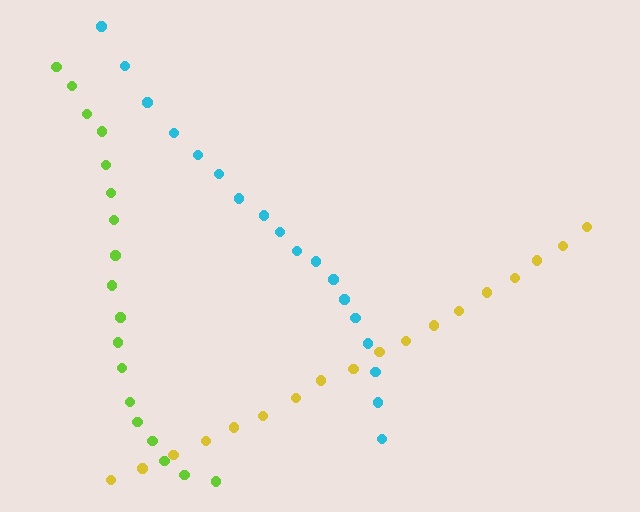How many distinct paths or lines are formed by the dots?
There are 3 distinct paths.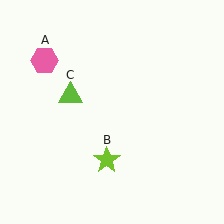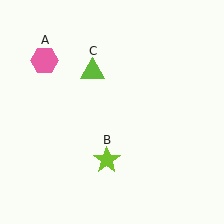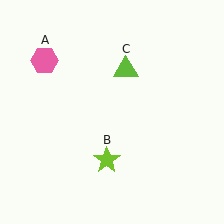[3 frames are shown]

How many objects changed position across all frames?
1 object changed position: lime triangle (object C).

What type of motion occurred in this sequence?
The lime triangle (object C) rotated clockwise around the center of the scene.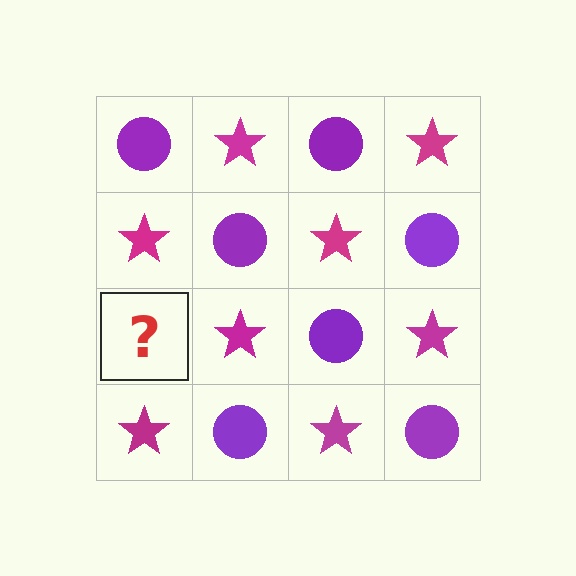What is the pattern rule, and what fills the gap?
The rule is that it alternates purple circle and magenta star in a checkerboard pattern. The gap should be filled with a purple circle.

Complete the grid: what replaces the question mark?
The question mark should be replaced with a purple circle.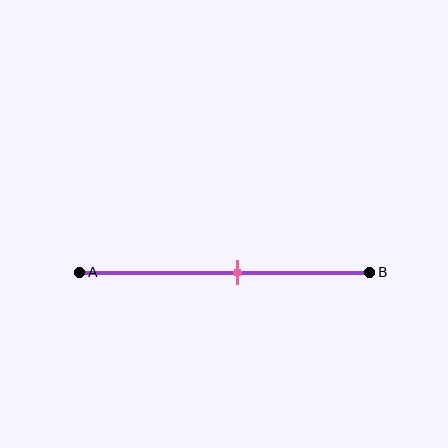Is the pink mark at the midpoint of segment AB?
No, the mark is at about 55% from A, not at the 50% midpoint.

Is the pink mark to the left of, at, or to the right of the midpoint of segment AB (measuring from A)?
The pink mark is to the right of the midpoint of segment AB.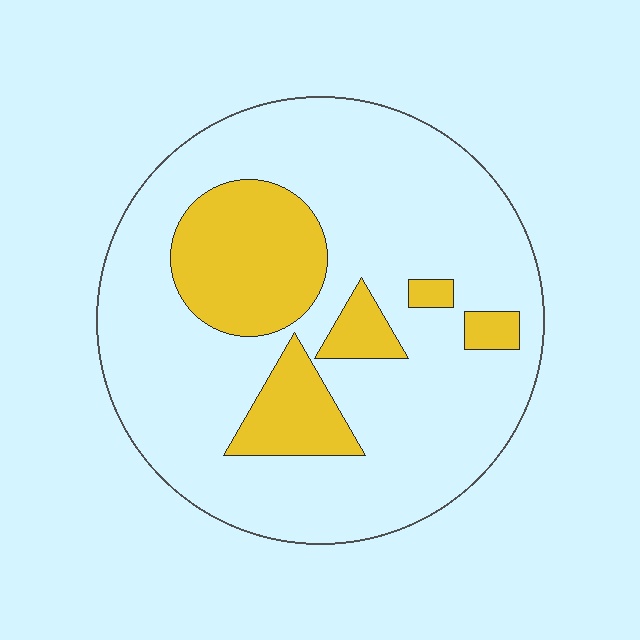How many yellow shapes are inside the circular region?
5.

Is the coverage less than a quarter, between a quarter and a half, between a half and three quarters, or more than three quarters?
Less than a quarter.